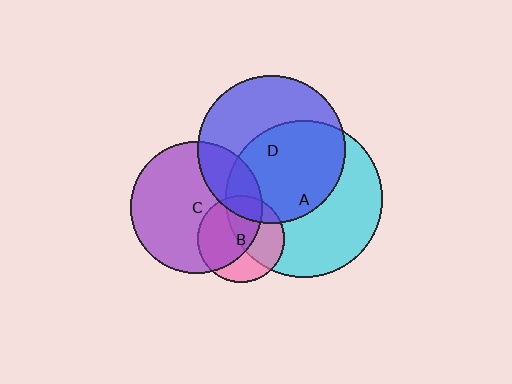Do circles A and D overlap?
Yes.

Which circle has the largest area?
Circle A (cyan).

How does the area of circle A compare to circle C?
Approximately 1.4 times.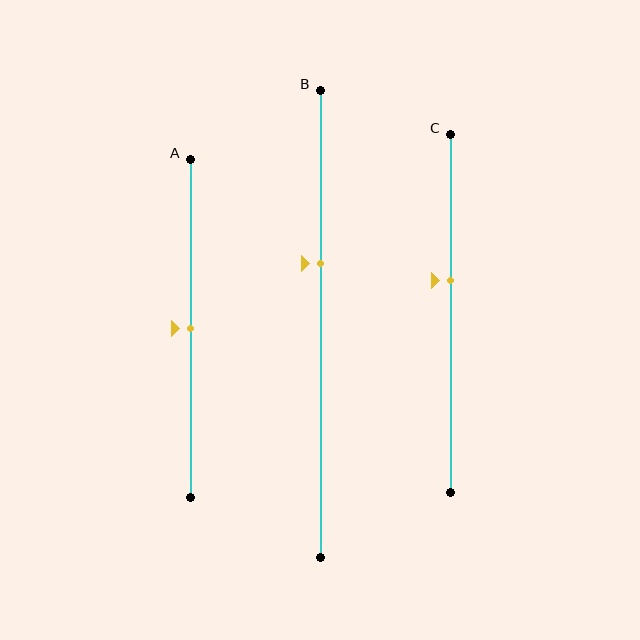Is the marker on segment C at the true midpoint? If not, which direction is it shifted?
No, the marker on segment C is shifted upward by about 9% of the segment length.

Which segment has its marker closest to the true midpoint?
Segment A has its marker closest to the true midpoint.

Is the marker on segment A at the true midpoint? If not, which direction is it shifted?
Yes, the marker on segment A is at the true midpoint.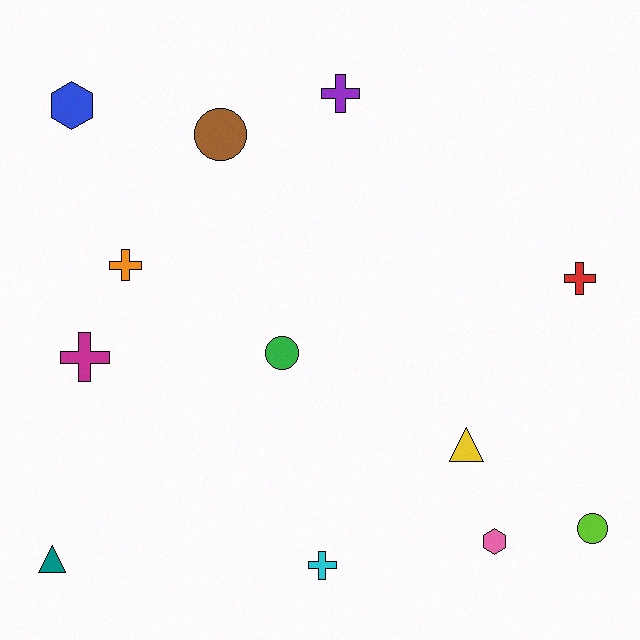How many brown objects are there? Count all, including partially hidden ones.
There is 1 brown object.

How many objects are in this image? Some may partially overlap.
There are 12 objects.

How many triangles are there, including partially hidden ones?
There are 2 triangles.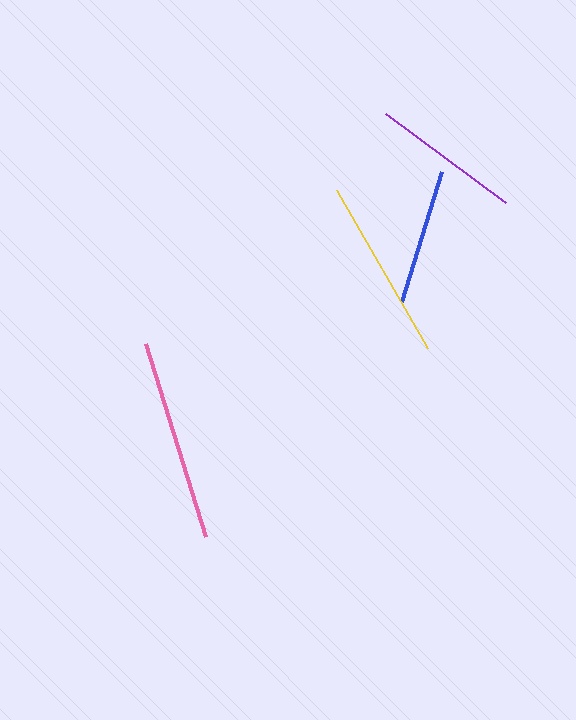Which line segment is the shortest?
The blue line is the shortest at approximately 136 pixels.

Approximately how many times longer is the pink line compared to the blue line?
The pink line is approximately 1.5 times the length of the blue line.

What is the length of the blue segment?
The blue segment is approximately 136 pixels long.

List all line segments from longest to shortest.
From longest to shortest: pink, yellow, purple, blue.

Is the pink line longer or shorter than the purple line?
The pink line is longer than the purple line.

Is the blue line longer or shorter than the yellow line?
The yellow line is longer than the blue line.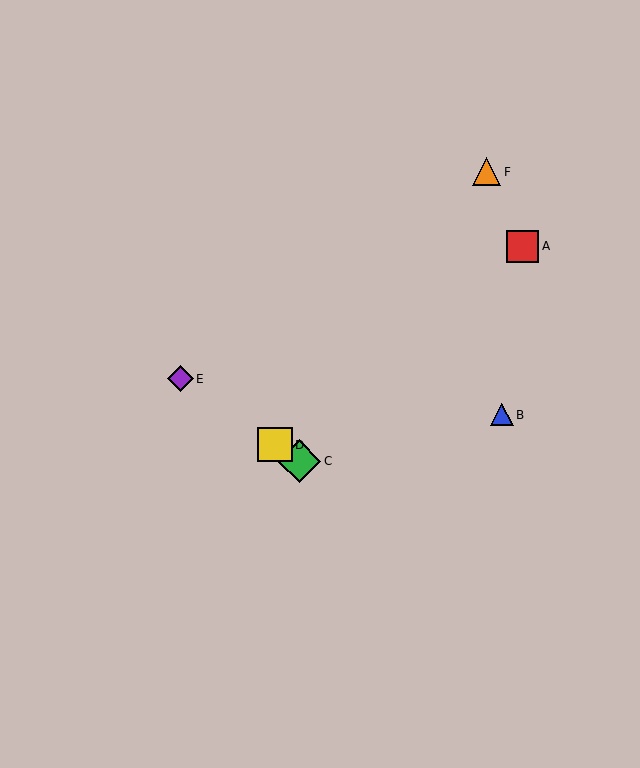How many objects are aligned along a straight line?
3 objects (C, D, E) are aligned along a straight line.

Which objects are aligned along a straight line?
Objects C, D, E are aligned along a straight line.